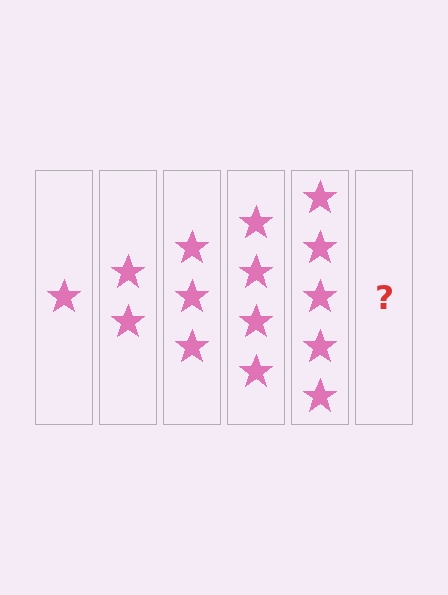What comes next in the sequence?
The next element should be 6 stars.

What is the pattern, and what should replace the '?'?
The pattern is that each step adds one more star. The '?' should be 6 stars.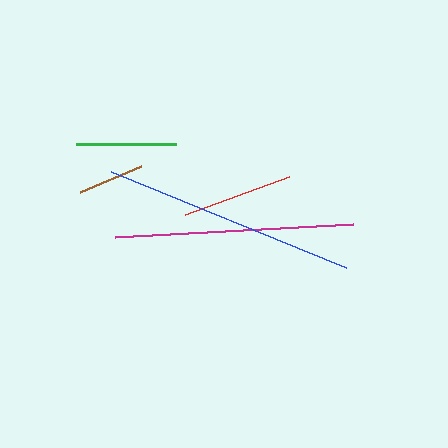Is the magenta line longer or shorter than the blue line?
The blue line is longer than the magenta line.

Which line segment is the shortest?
The brown line is the shortest at approximately 66 pixels.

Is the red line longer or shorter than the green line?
The red line is longer than the green line.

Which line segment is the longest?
The blue line is the longest at approximately 254 pixels.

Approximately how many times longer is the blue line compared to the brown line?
The blue line is approximately 3.8 times the length of the brown line.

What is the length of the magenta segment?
The magenta segment is approximately 238 pixels long.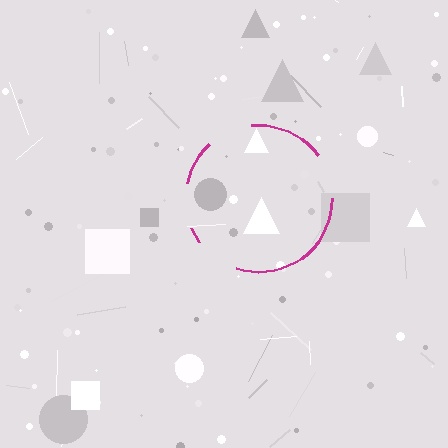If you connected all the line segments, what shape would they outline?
They would outline a circle.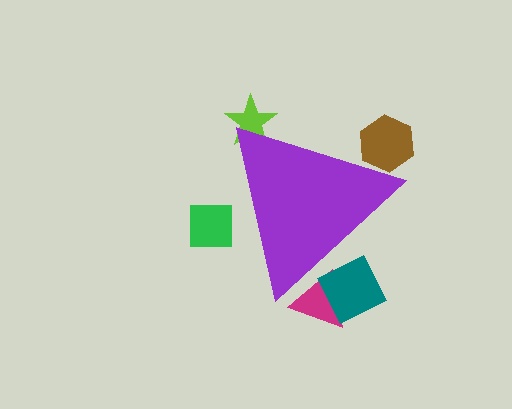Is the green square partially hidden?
Yes, the green square is partially hidden behind the purple triangle.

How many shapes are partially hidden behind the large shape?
5 shapes are partially hidden.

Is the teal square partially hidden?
Yes, the teal square is partially hidden behind the purple triangle.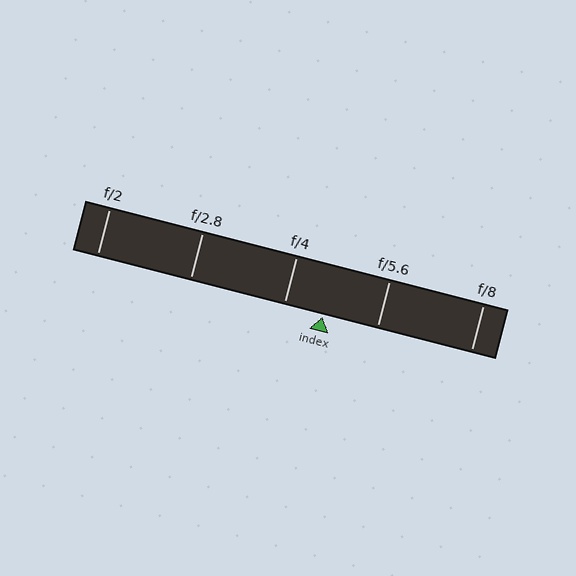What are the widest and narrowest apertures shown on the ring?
The widest aperture shown is f/2 and the narrowest is f/8.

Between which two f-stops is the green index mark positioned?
The index mark is between f/4 and f/5.6.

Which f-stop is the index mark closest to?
The index mark is closest to f/4.